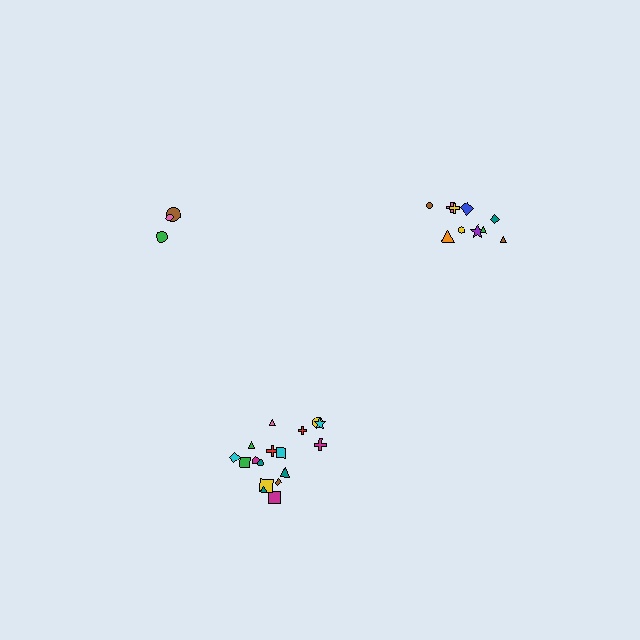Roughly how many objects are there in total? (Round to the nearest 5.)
Roughly 30 objects in total.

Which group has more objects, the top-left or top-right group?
The top-right group.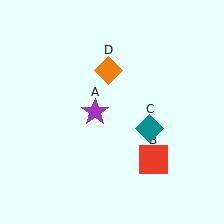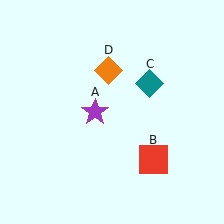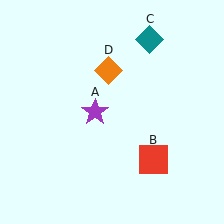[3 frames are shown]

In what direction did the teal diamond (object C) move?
The teal diamond (object C) moved up.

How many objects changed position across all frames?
1 object changed position: teal diamond (object C).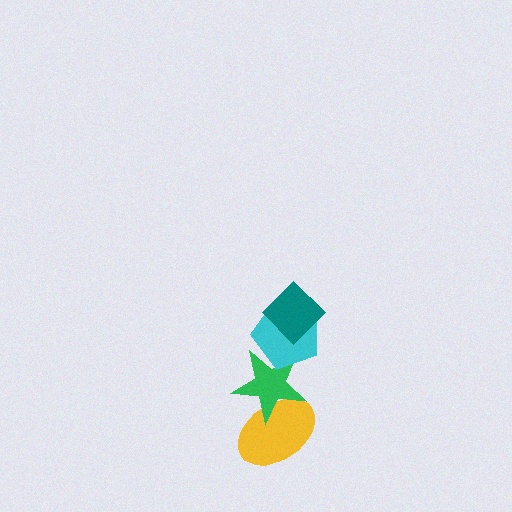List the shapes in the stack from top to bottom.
From top to bottom: the teal diamond, the cyan pentagon, the green star, the yellow ellipse.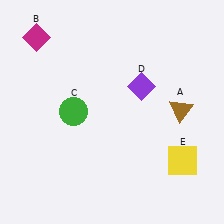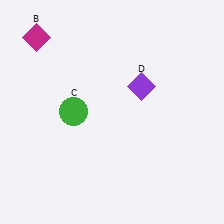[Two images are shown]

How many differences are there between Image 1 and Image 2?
There are 2 differences between the two images.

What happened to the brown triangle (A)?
The brown triangle (A) was removed in Image 2. It was in the top-right area of Image 1.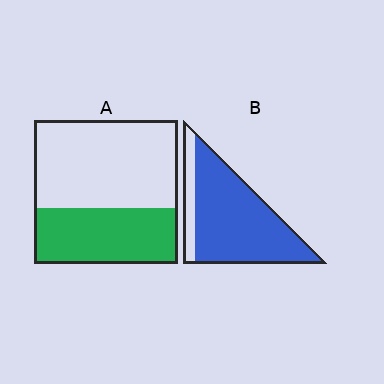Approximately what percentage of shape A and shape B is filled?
A is approximately 40% and B is approximately 85%.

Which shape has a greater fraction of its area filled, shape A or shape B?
Shape B.